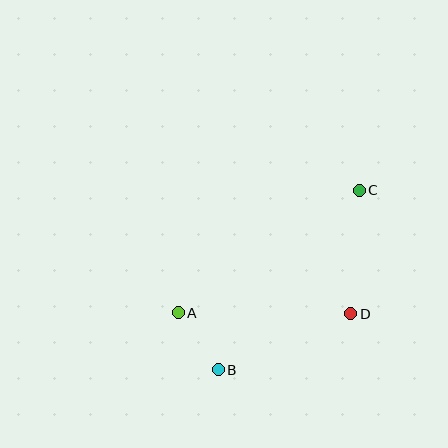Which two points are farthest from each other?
Points B and C are farthest from each other.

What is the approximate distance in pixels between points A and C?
The distance between A and C is approximately 219 pixels.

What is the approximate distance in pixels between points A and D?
The distance between A and D is approximately 173 pixels.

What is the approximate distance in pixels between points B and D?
The distance between B and D is approximately 144 pixels.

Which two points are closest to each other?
Points A and B are closest to each other.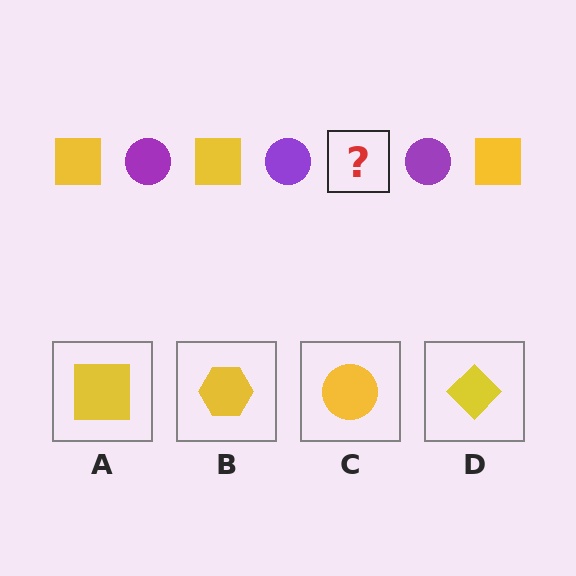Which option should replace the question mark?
Option A.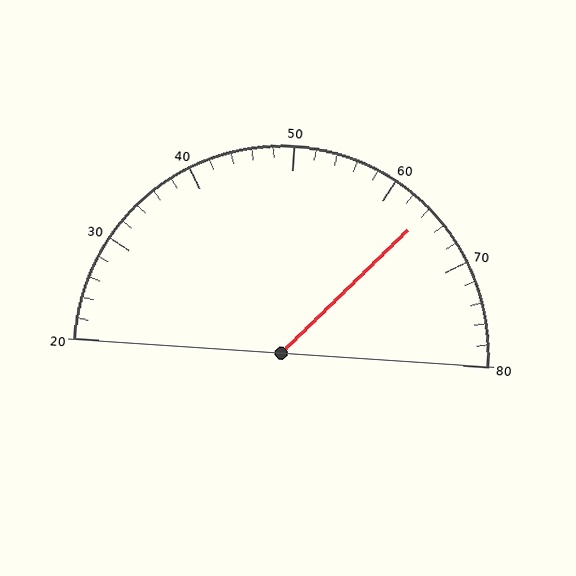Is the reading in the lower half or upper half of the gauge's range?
The reading is in the upper half of the range (20 to 80).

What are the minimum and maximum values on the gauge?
The gauge ranges from 20 to 80.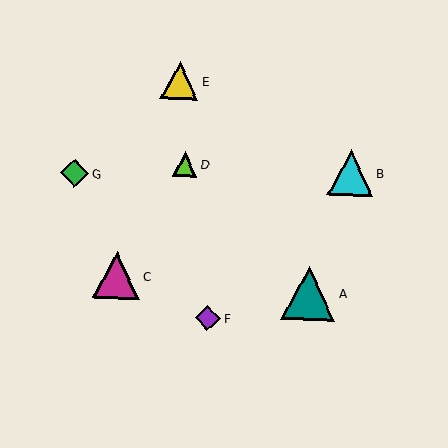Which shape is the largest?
The teal triangle (labeled A) is the largest.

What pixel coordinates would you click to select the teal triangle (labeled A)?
Click at (309, 293) to select the teal triangle A.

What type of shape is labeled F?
Shape F is a purple diamond.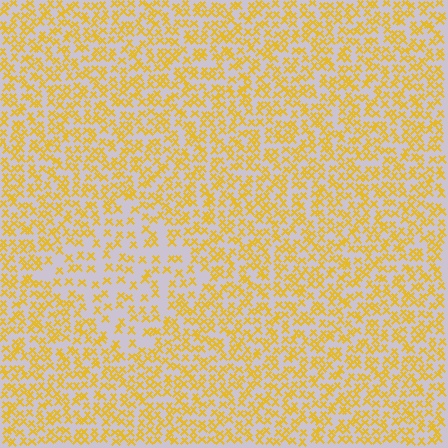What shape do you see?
I see a diamond.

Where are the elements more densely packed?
The elements are more densely packed outside the diamond boundary.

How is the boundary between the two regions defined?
The boundary is defined by a change in element density (approximately 1.9x ratio). All elements are the same color, size, and shape.